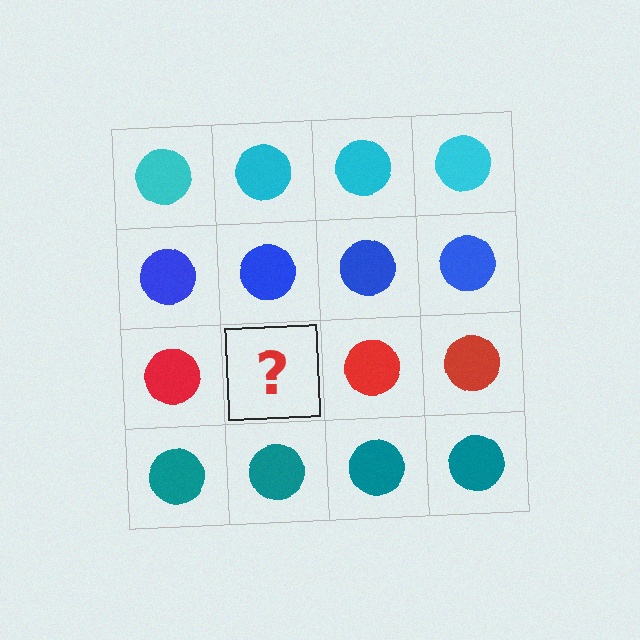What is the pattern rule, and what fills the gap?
The rule is that each row has a consistent color. The gap should be filled with a red circle.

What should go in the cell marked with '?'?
The missing cell should contain a red circle.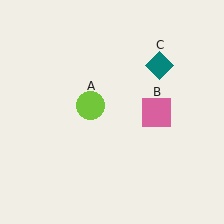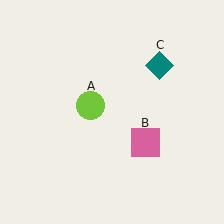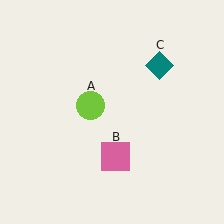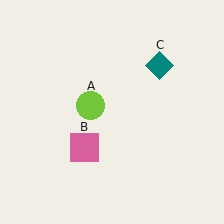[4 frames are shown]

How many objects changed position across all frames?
1 object changed position: pink square (object B).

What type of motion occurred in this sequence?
The pink square (object B) rotated clockwise around the center of the scene.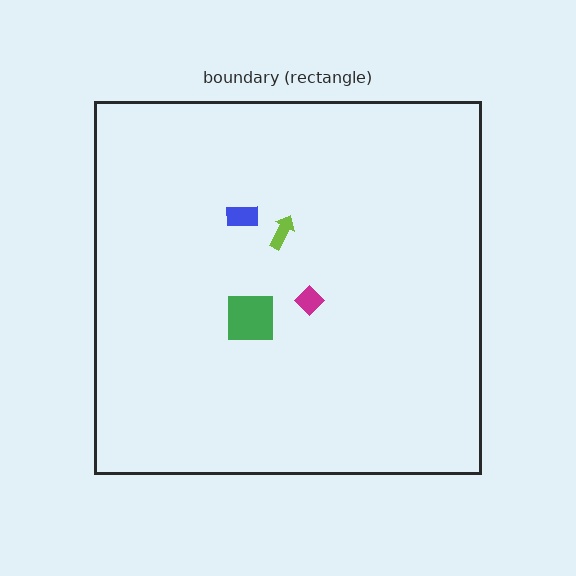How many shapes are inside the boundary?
4 inside, 0 outside.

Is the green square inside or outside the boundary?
Inside.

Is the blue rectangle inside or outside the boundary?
Inside.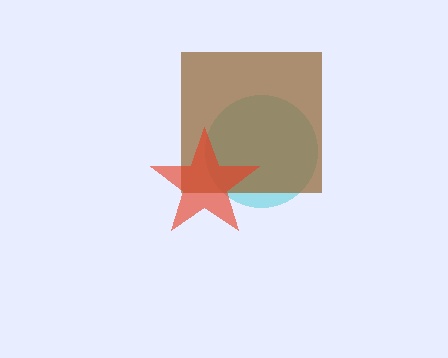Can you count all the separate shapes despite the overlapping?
Yes, there are 3 separate shapes.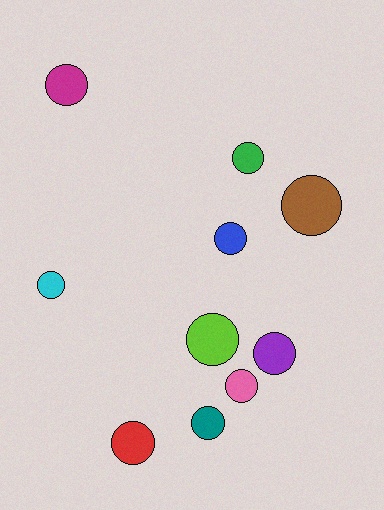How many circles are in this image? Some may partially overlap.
There are 10 circles.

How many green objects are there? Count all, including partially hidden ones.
There is 1 green object.